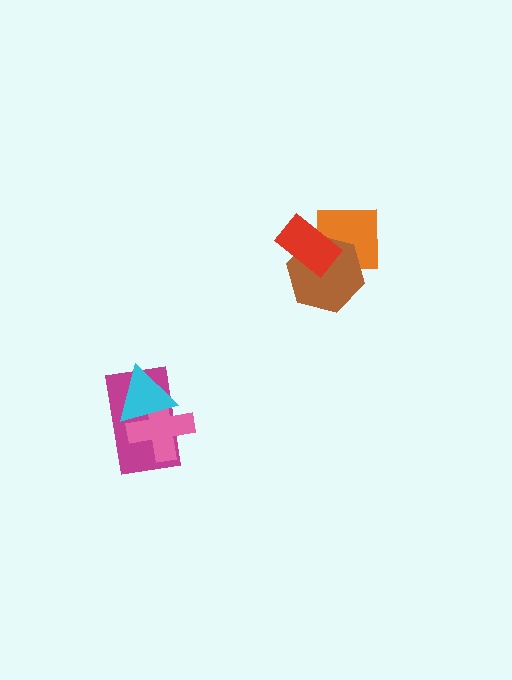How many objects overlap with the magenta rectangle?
2 objects overlap with the magenta rectangle.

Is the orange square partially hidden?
Yes, it is partially covered by another shape.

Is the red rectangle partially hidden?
No, no other shape covers it.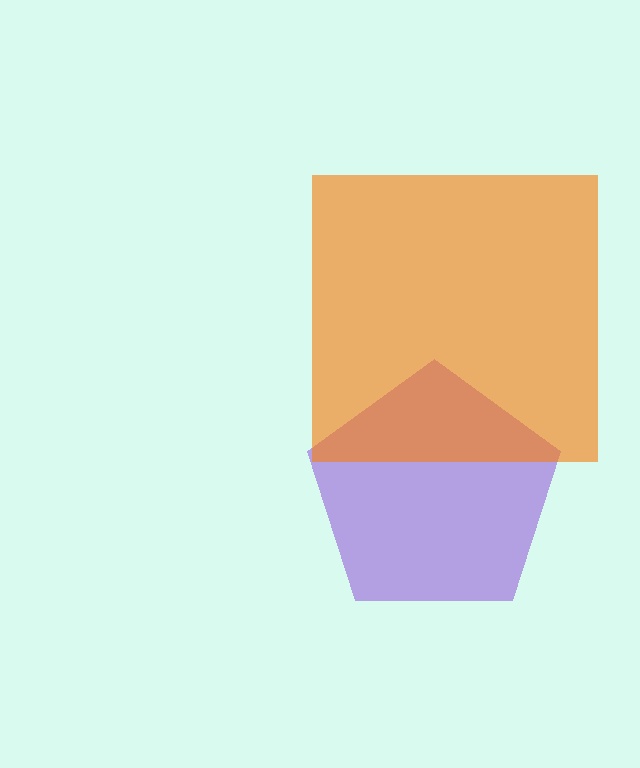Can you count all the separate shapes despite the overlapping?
Yes, there are 2 separate shapes.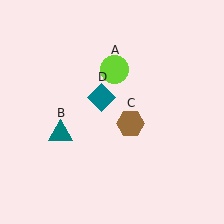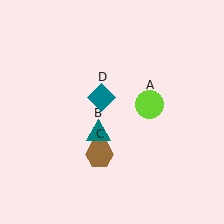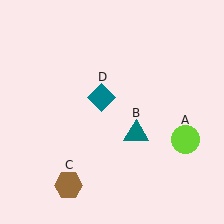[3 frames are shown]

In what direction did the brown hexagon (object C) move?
The brown hexagon (object C) moved down and to the left.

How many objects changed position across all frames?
3 objects changed position: lime circle (object A), teal triangle (object B), brown hexagon (object C).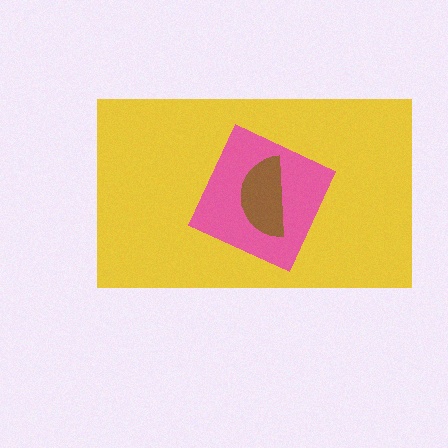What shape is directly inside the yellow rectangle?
The pink diamond.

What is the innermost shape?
The brown semicircle.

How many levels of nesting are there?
3.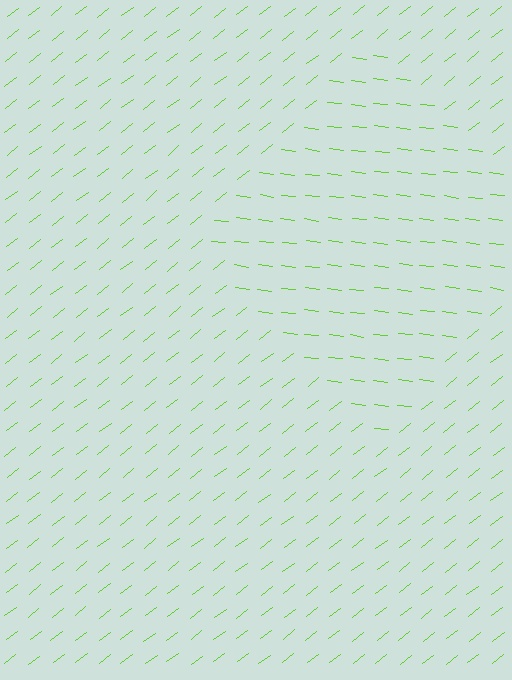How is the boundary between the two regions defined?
The boundary is defined purely by a change in line orientation (approximately 45 degrees difference). All lines are the same color and thickness.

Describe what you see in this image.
The image is filled with small lime line segments. A diamond region in the image has lines oriented differently from the surrounding lines, creating a visible texture boundary.